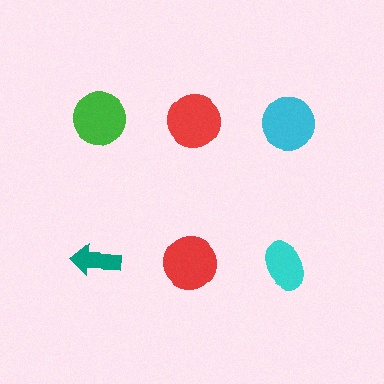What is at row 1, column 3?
A cyan circle.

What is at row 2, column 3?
A cyan ellipse.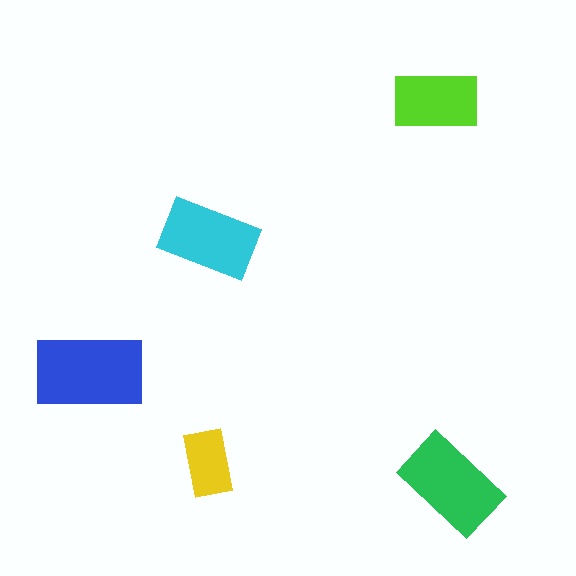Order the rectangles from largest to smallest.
the blue one, the green one, the cyan one, the lime one, the yellow one.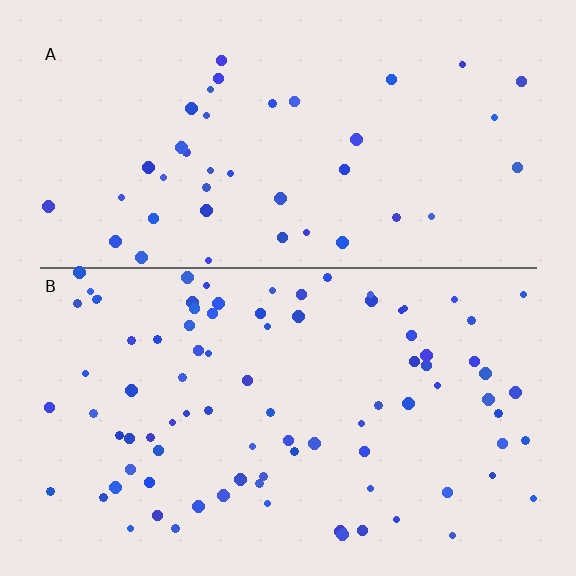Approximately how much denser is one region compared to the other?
Approximately 2.1× — region B over region A.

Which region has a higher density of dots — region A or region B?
B (the bottom).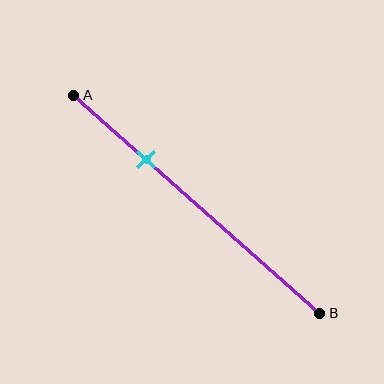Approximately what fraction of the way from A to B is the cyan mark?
The cyan mark is approximately 30% of the way from A to B.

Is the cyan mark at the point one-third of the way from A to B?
No, the mark is at about 30% from A, not at the 33% one-third point.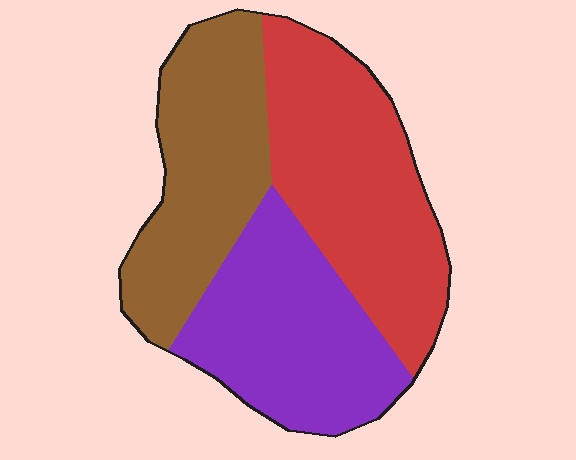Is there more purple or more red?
Red.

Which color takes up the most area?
Red, at roughly 35%.